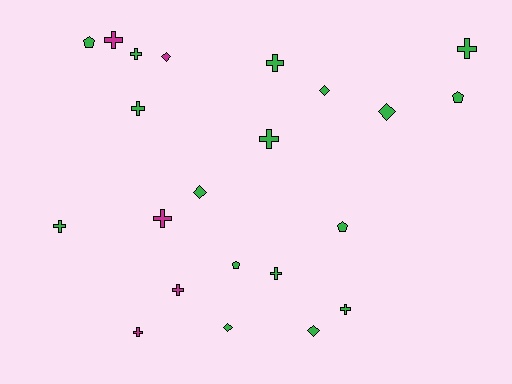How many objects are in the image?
There are 22 objects.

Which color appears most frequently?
Green, with 17 objects.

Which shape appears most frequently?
Cross, with 12 objects.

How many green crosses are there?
There are 8 green crosses.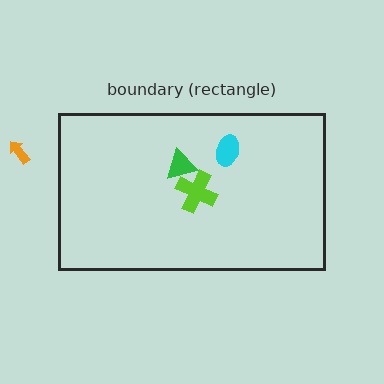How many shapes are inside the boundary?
3 inside, 1 outside.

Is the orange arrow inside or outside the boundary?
Outside.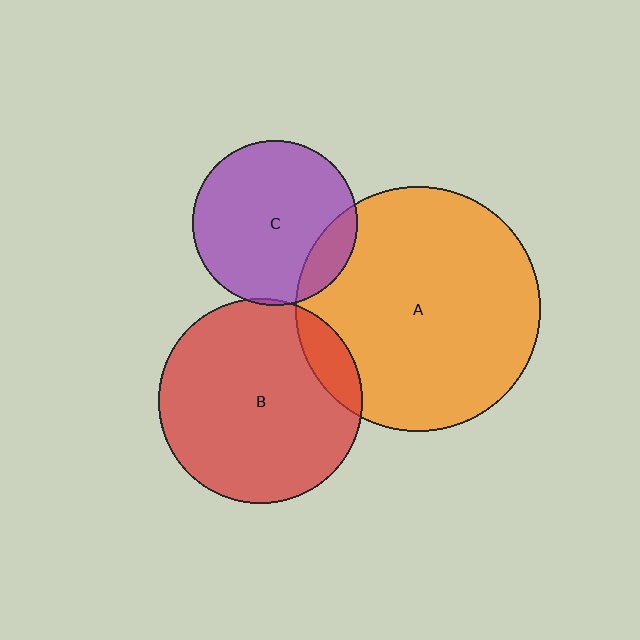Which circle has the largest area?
Circle A (orange).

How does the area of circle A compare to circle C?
Approximately 2.2 times.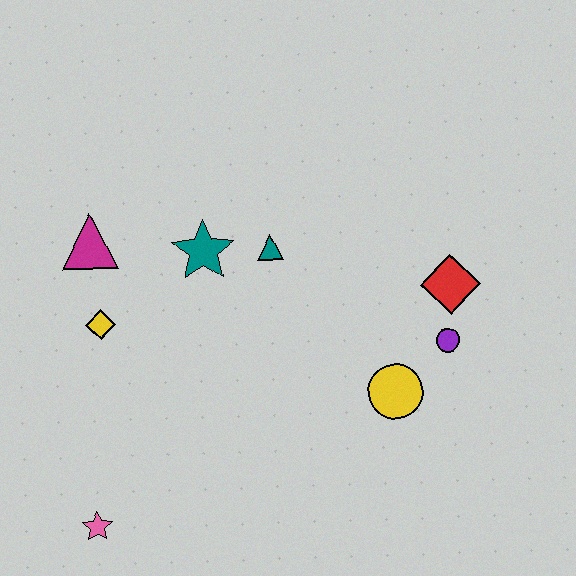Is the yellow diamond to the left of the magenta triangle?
No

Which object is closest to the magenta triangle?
The yellow diamond is closest to the magenta triangle.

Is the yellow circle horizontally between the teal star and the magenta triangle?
No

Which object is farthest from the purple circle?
The pink star is farthest from the purple circle.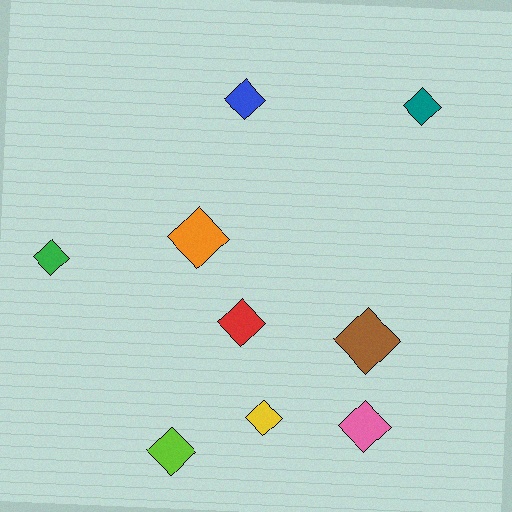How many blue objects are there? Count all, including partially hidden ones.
There is 1 blue object.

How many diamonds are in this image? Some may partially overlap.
There are 9 diamonds.